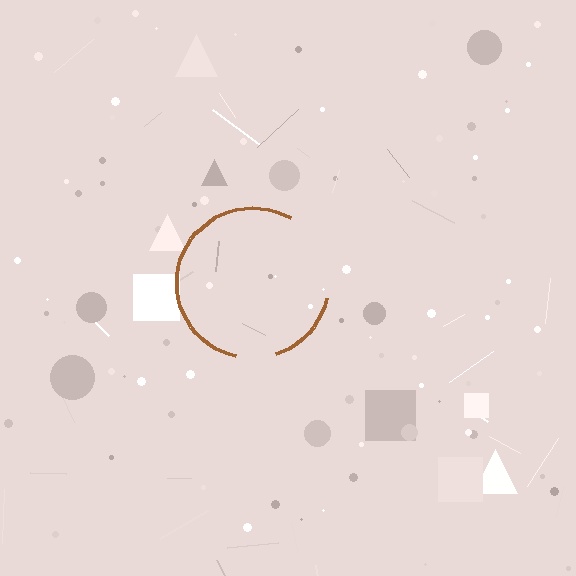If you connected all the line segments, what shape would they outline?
They would outline a circle.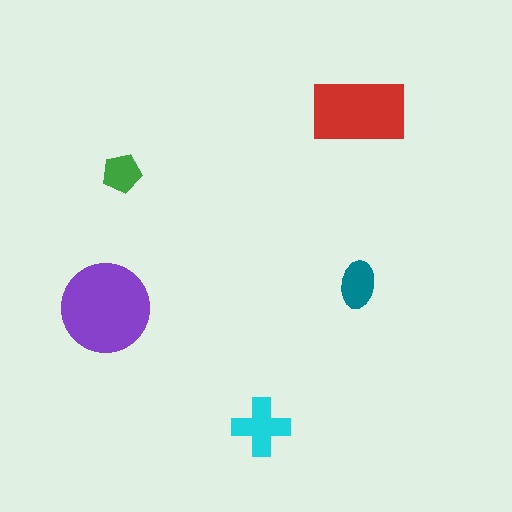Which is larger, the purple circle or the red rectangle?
The purple circle.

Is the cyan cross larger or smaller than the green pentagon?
Larger.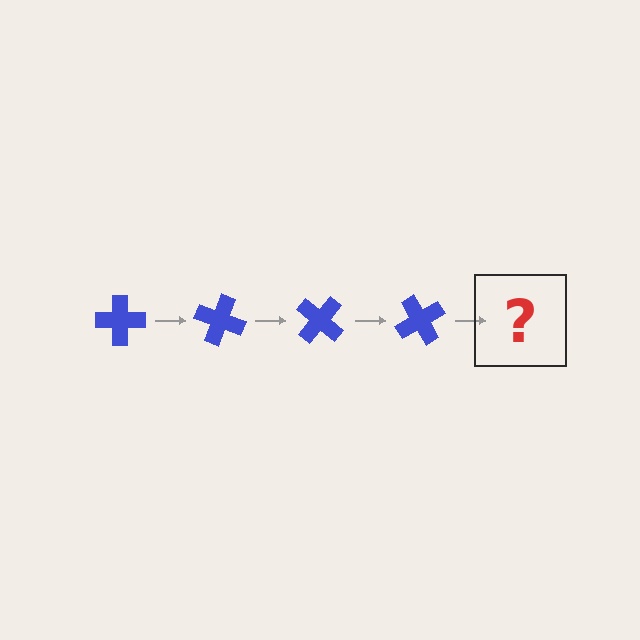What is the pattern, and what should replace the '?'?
The pattern is that the cross rotates 20 degrees each step. The '?' should be a blue cross rotated 80 degrees.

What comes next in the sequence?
The next element should be a blue cross rotated 80 degrees.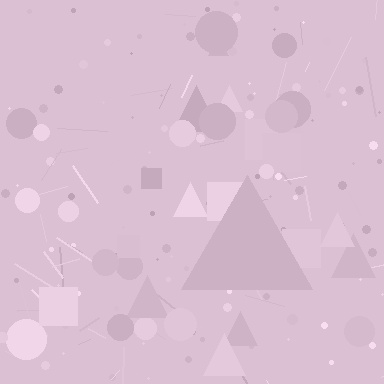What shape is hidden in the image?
A triangle is hidden in the image.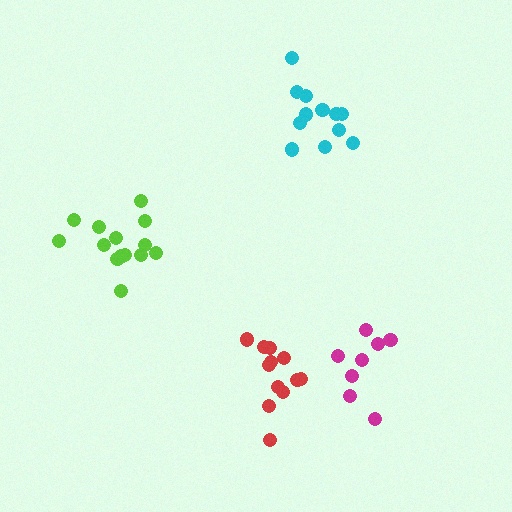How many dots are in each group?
Group 1: 12 dots, Group 2: 14 dots, Group 3: 12 dots, Group 4: 8 dots (46 total).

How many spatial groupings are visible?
There are 4 spatial groupings.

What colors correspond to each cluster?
The clusters are colored: cyan, lime, red, magenta.